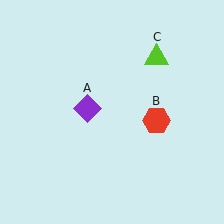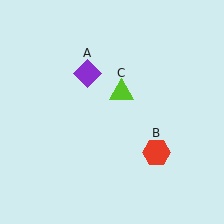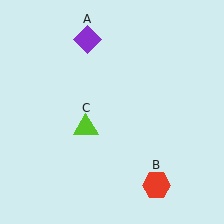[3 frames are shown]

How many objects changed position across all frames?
3 objects changed position: purple diamond (object A), red hexagon (object B), lime triangle (object C).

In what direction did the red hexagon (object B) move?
The red hexagon (object B) moved down.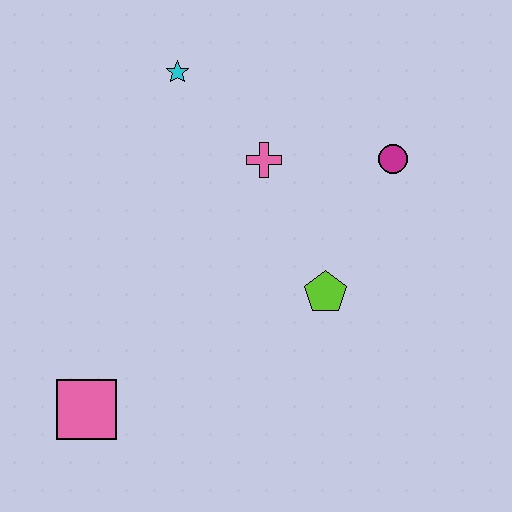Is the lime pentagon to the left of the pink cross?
No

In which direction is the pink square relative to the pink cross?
The pink square is below the pink cross.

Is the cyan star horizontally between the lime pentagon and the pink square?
Yes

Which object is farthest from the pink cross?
The pink square is farthest from the pink cross.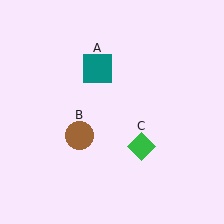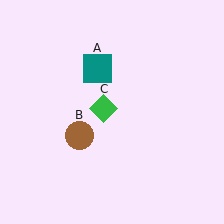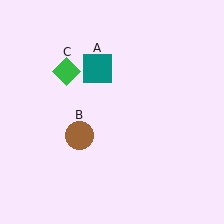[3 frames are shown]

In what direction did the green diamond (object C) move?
The green diamond (object C) moved up and to the left.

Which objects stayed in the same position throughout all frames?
Teal square (object A) and brown circle (object B) remained stationary.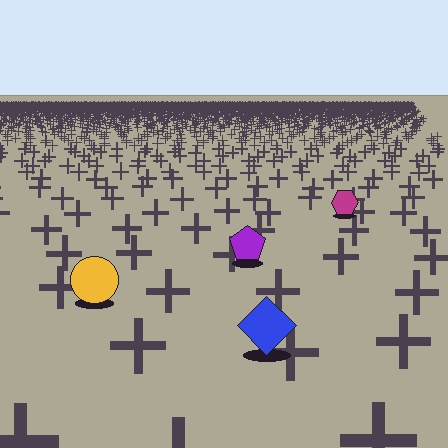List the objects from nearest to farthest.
From nearest to farthest: the blue diamond, the yellow circle, the purple pentagon, the magenta hexagon.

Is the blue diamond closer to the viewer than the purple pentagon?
Yes. The blue diamond is closer — you can tell from the texture gradient: the ground texture is coarser near it.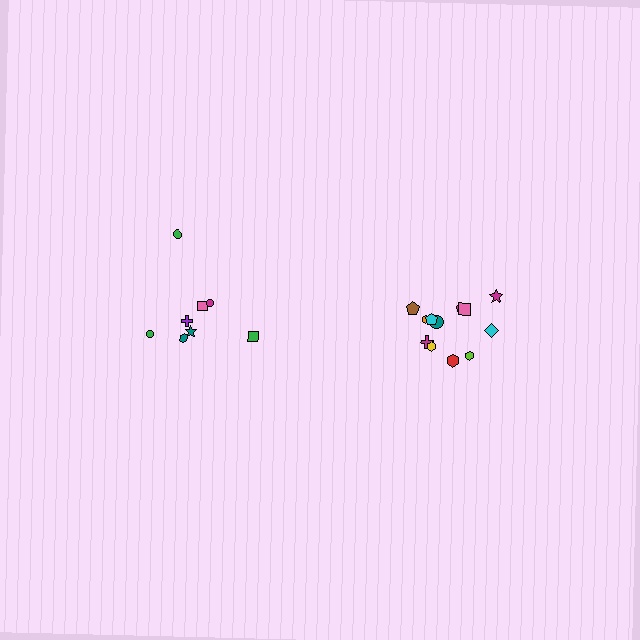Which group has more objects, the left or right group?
The right group.